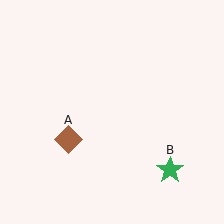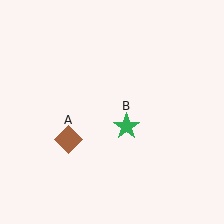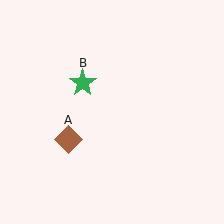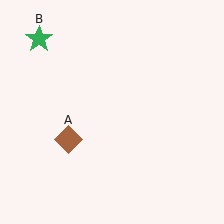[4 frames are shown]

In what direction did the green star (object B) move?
The green star (object B) moved up and to the left.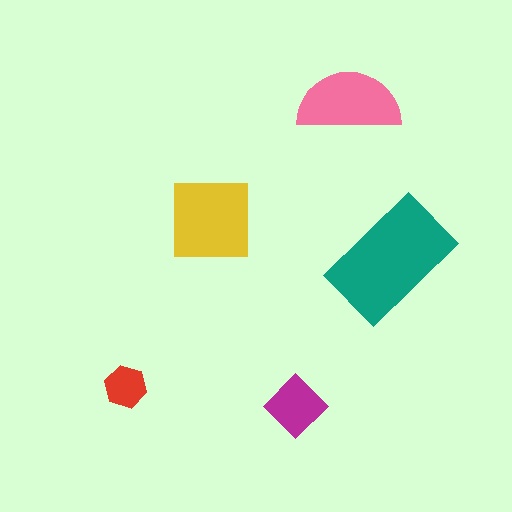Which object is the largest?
The teal rectangle.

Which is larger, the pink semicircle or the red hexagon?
The pink semicircle.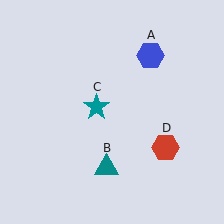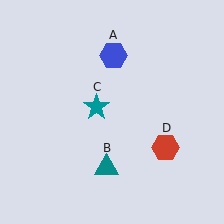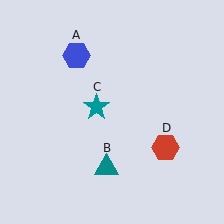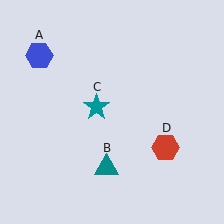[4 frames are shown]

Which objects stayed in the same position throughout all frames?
Teal triangle (object B) and teal star (object C) and red hexagon (object D) remained stationary.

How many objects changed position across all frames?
1 object changed position: blue hexagon (object A).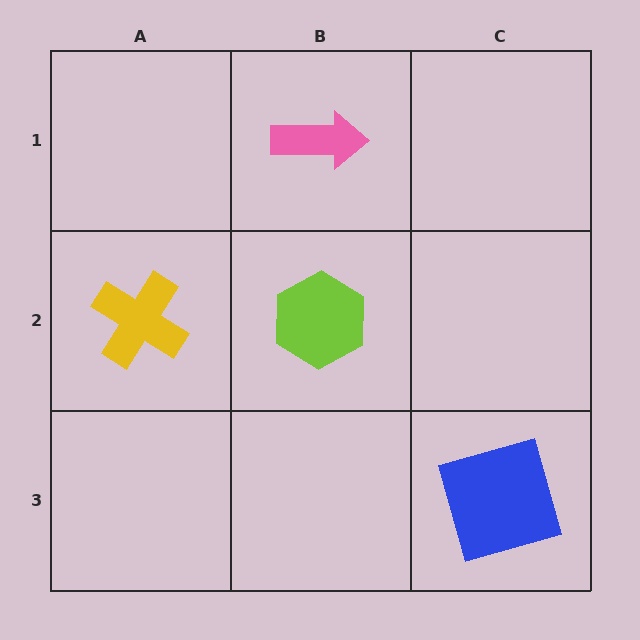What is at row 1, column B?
A pink arrow.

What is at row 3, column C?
A blue square.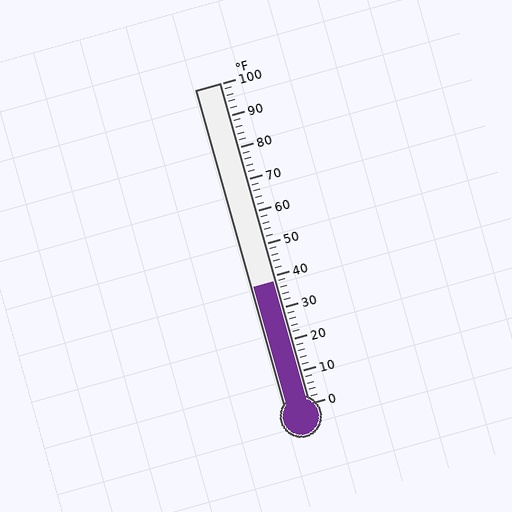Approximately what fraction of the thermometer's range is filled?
The thermometer is filled to approximately 40% of its range.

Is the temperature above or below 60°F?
The temperature is below 60°F.